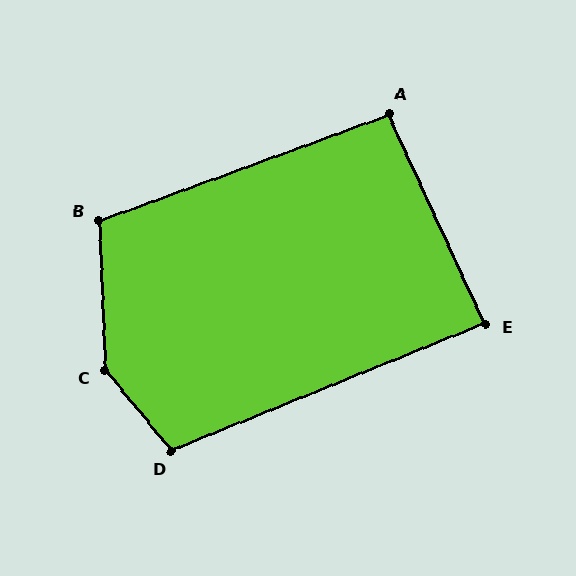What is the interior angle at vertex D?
Approximately 107 degrees (obtuse).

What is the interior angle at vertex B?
Approximately 108 degrees (obtuse).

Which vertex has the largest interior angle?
C, at approximately 143 degrees.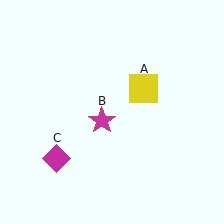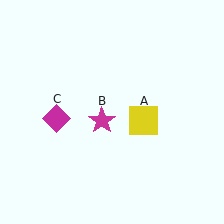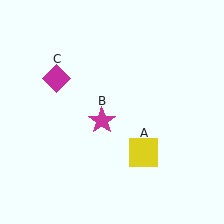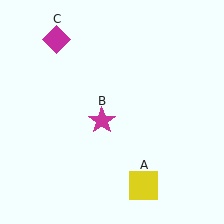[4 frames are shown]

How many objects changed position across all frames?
2 objects changed position: yellow square (object A), magenta diamond (object C).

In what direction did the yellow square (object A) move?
The yellow square (object A) moved down.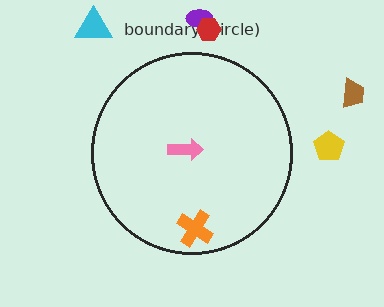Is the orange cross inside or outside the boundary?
Inside.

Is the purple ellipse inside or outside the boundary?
Outside.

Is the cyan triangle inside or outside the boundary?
Outside.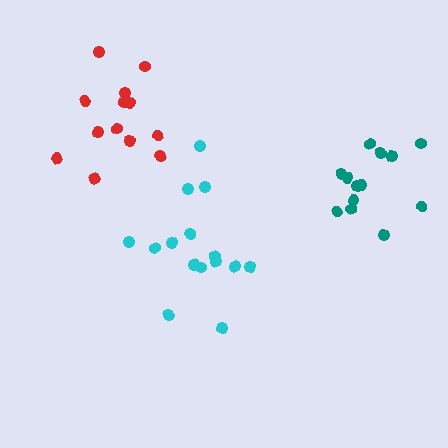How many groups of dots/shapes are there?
There are 3 groups.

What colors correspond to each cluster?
The clusters are colored: teal, cyan, red.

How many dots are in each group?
Group 1: 14 dots, Group 2: 15 dots, Group 3: 13 dots (42 total).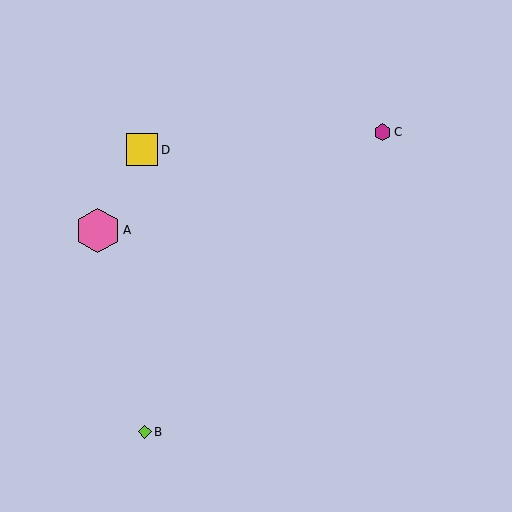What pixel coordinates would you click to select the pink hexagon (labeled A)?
Click at (98, 230) to select the pink hexagon A.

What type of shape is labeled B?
Shape B is a lime diamond.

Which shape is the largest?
The pink hexagon (labeled A) is the largest.